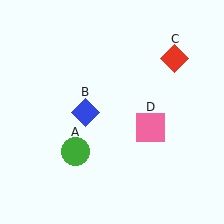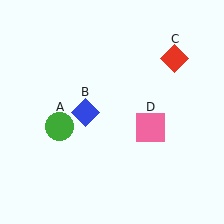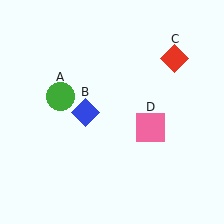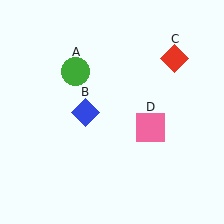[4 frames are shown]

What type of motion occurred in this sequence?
The green circle (object A) rotated clockwise around the center of the scene.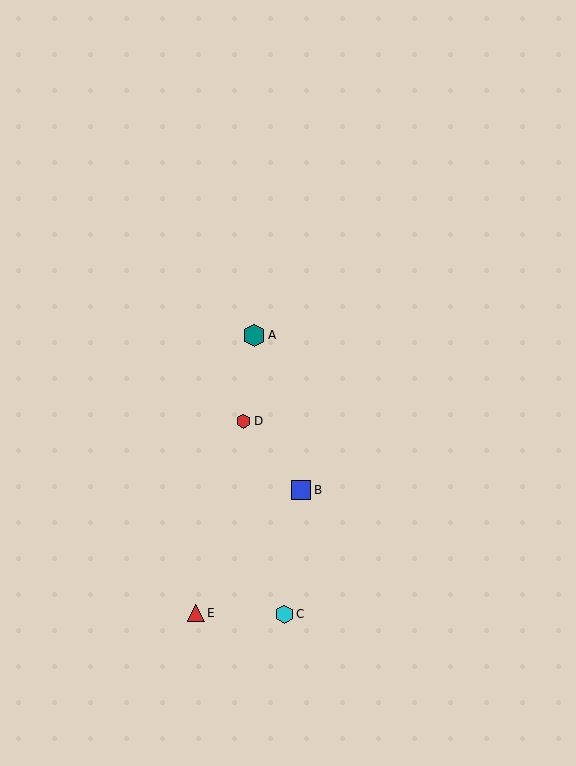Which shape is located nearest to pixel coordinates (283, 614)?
The cyan hexagon (labeled C) at (284, 614) is nearest to that location.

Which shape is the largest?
The teal hexagon (labeled A) is the largest.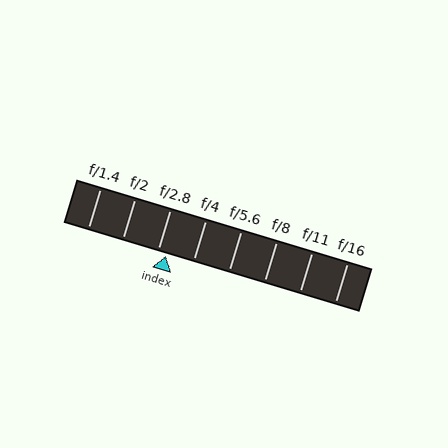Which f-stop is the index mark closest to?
The index mark is closest to f/2.8.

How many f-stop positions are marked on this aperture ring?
There are 8 f-stop positions marked.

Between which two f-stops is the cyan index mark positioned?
The index mark is between f/2.8 and f/4.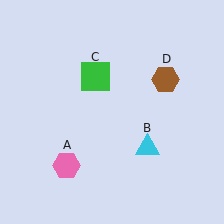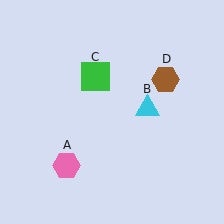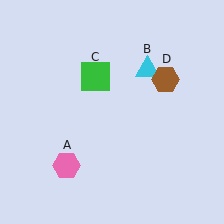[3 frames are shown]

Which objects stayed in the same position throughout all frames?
Pink hexagon (object A) and green square (object C) and brown hexagon (object D) remained stationary.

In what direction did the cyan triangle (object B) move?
The cyan triangle (object B) moved up.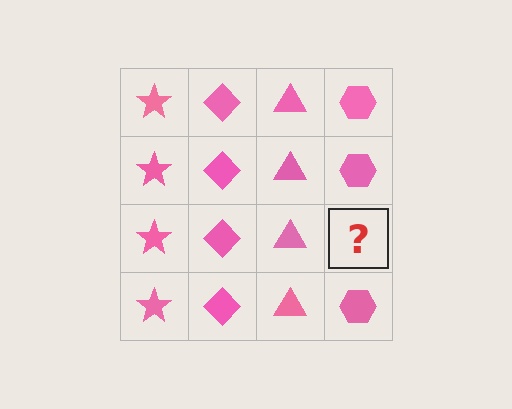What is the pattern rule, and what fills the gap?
The rule is that each column has a consistent shape. The gap should be filled with a pink hexagon.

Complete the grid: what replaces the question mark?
The question mark should be replaced with a pink hexagon.